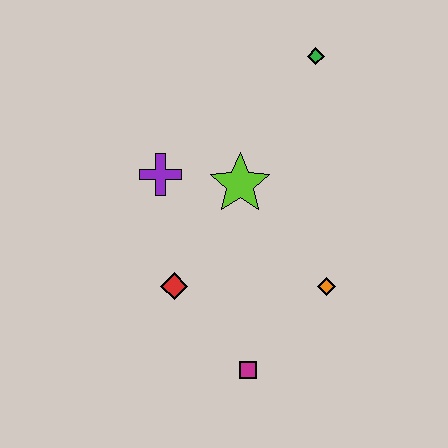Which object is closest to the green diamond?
The lime star is closest to the green diamond.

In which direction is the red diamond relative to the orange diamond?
The red diamond is to the left of the orange diamond.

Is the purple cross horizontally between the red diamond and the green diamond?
No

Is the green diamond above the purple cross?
Yes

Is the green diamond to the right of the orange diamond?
No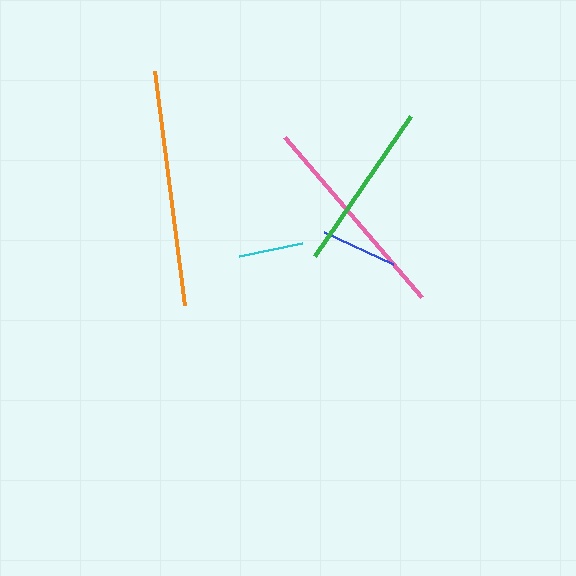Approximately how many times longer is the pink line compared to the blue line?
The pink line is approximately 2.8 times the length of the blue line.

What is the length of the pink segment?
The pink segment is approximately 210 pixels long.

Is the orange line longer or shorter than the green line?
The orange line is longer than the green line.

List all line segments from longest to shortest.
From longest to shortest: orange, pink, green, blue, cyan.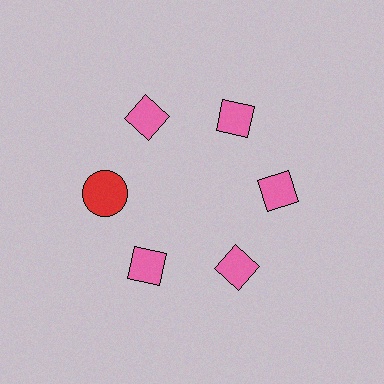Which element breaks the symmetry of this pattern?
The red circle at roughly the 9 o'clock position breaks the symmetry. All other shapes are pink diamonds.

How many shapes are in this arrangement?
There are 6 shapes arranged in a ring pattern.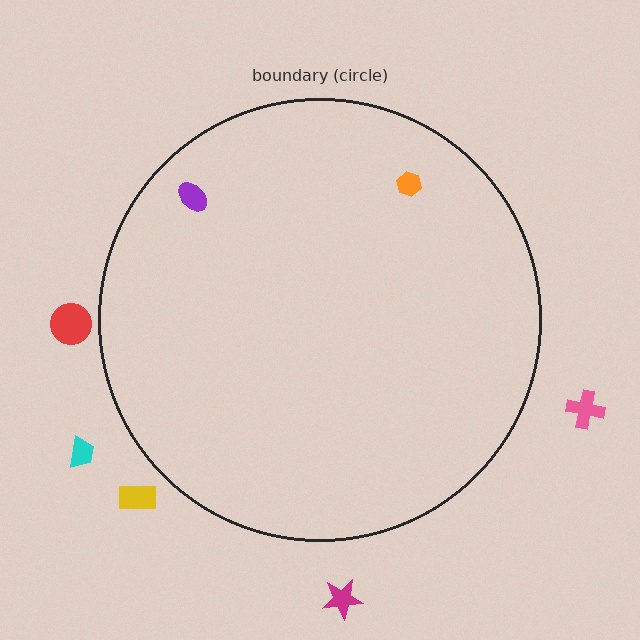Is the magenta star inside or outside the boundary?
Outside.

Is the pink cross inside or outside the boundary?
Outside.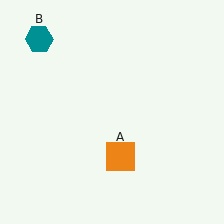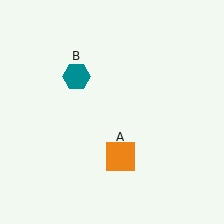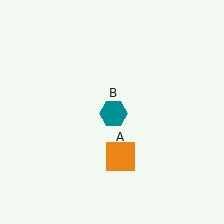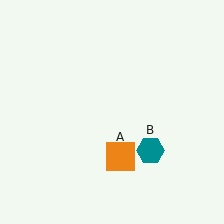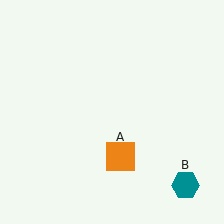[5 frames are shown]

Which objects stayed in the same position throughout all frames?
Orange square (object A) remained stationary.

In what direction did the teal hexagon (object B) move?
The teal hexagon (object B) moved down and to the right.